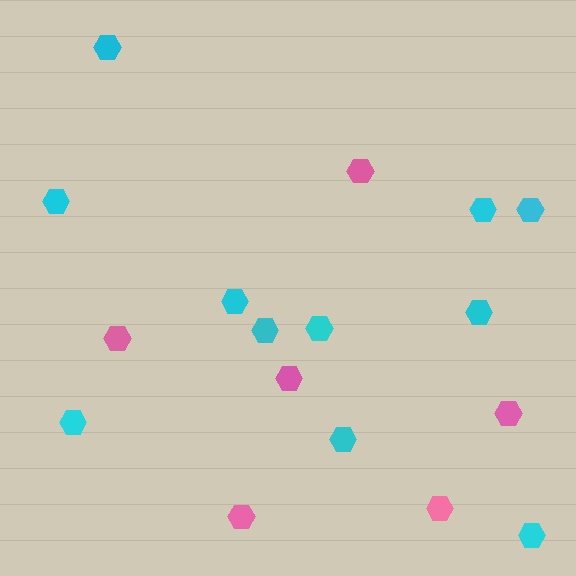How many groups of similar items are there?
There are 2 groups: one group of pink hexagons (6) and one group of cyan hexagons (11).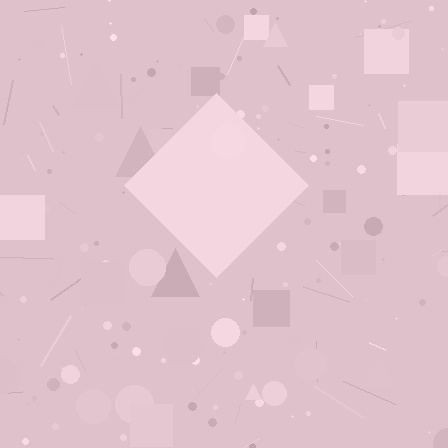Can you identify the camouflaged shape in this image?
The camouflaged shape is a diamond.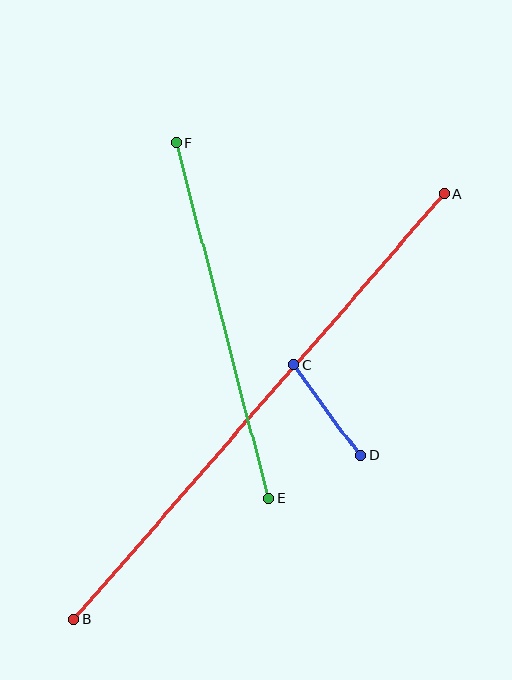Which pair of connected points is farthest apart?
Points A and B are farthest apart.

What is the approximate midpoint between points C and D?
The midpoint is at approximately (327, 410) pixels.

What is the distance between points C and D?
The distance is approximately 113 pixels.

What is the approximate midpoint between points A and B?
The midpoint is at approximately (259, 407) pixels.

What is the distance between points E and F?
The distance is approximately 367 pixels.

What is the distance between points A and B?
The distance is approximately 564 pixels.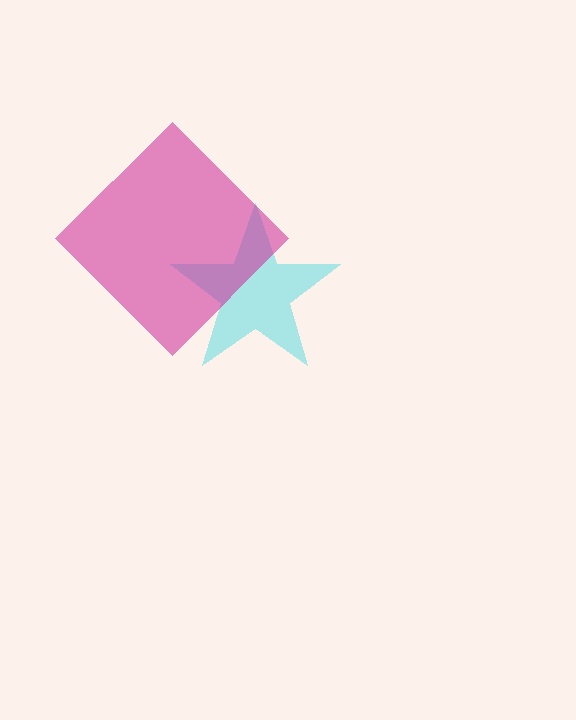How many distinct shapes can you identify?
There are 2 distinct shapes: a cyan star, a magenta diamond.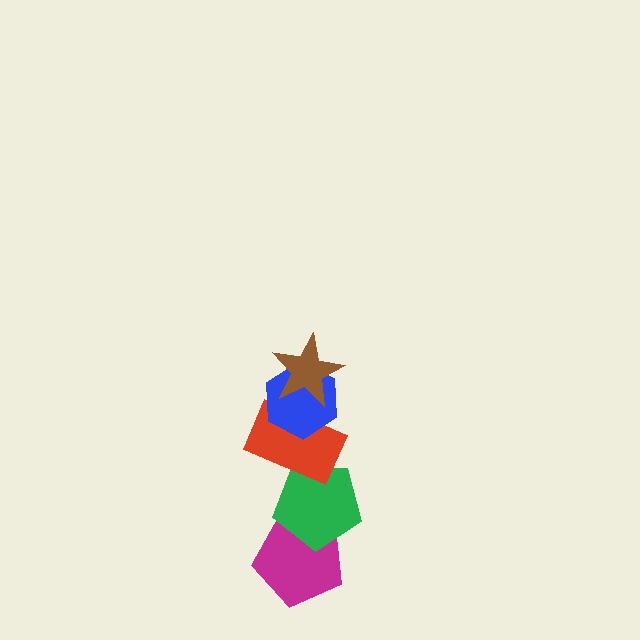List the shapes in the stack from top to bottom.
From top to bottom: the brown star, the blue hexagon, the red rectangle, the green pentagon, the magenta pentagon.